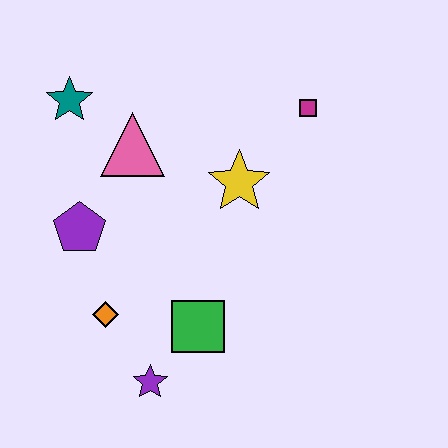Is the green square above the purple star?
Yes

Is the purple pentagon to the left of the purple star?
Yes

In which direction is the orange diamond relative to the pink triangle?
The orange diamond is below the pink triangle.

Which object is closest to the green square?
The purple star is closest to the green square.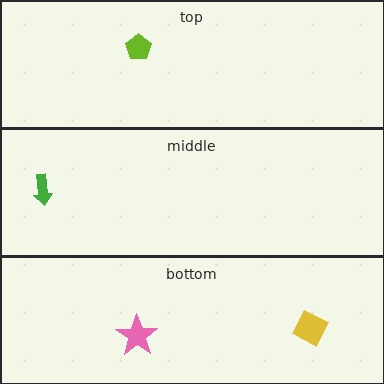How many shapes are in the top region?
1.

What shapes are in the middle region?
The green arrow.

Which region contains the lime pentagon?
The top region.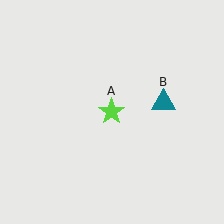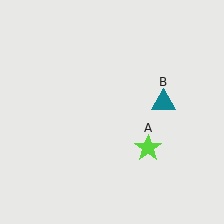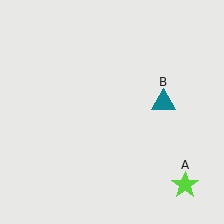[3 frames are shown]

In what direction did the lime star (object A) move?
The lime star (object A) moved down and to the right.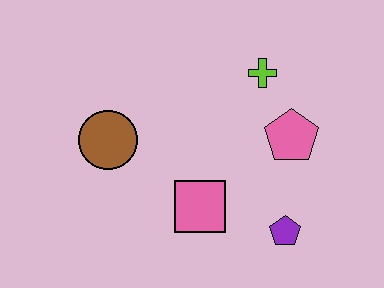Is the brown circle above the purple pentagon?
Yes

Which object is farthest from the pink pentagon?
The brown circle is farthest from the pink pentagon.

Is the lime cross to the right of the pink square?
Yes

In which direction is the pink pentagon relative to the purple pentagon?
The pink pentagon is above the purple pentagon.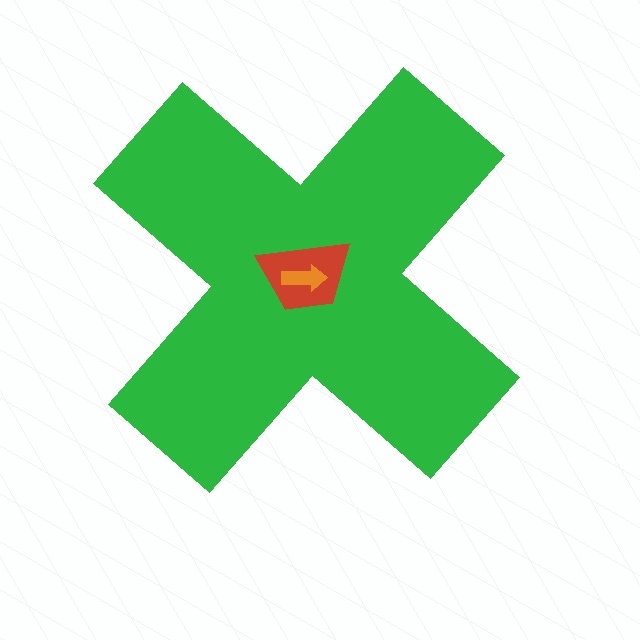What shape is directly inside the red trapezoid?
The orange arrow.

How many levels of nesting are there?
3.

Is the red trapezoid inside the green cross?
Yes.